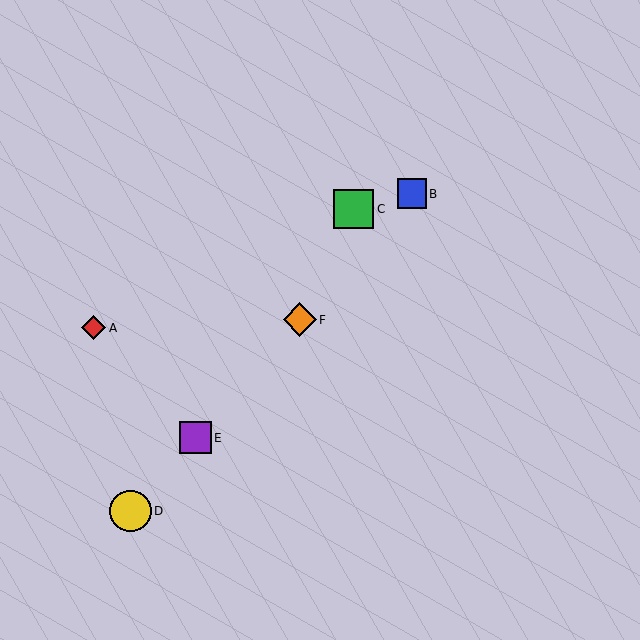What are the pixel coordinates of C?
Object C is at (354, 209).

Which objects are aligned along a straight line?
Objects B, D, E, F are aligned along a straight line.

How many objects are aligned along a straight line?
4 objects (B, D, E, F) are aligned along a straight line.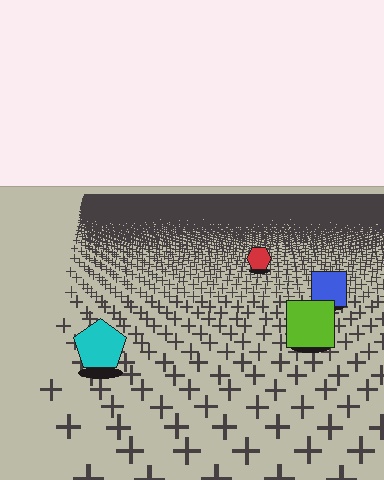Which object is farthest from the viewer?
The red hexagon is farthest from the viewer. It appears smaller and the ground texture around it is denser.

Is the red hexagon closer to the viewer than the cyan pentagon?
No. The cyan pentagon is closer — you can tell from the texture gradient: the ground texture is coarser near it.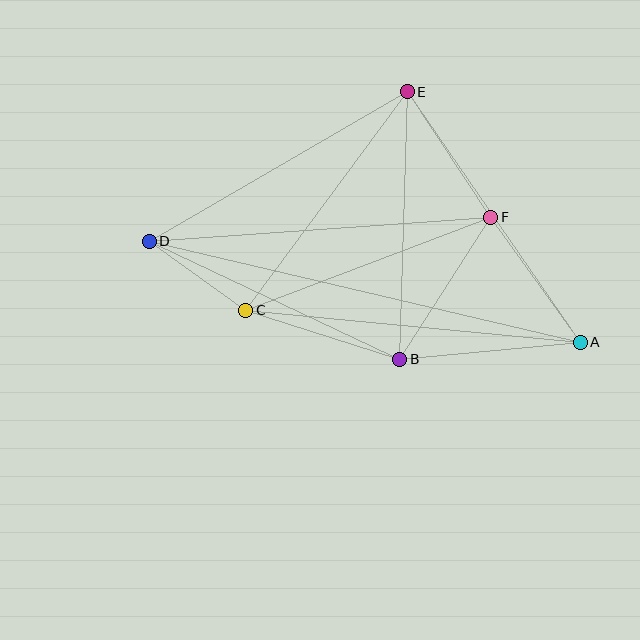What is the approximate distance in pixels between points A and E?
The distance between A and E is approximately 304 pixels.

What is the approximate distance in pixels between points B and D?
The distance between B and D is approximately 277 pixels.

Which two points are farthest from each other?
Points A and D are farthest from each other.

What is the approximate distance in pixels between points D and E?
The distance between D and E is approximately 298 pixels.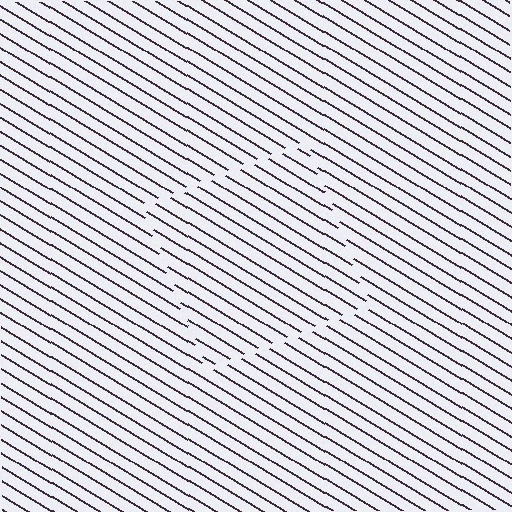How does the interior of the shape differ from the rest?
The interior of the shape contains the same grating, shifted by half a period — the contour is defined by the phase discontinuity where line-ends from the inner and outer gratings abut.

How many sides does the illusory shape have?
4 sides — the line-ends trace a square.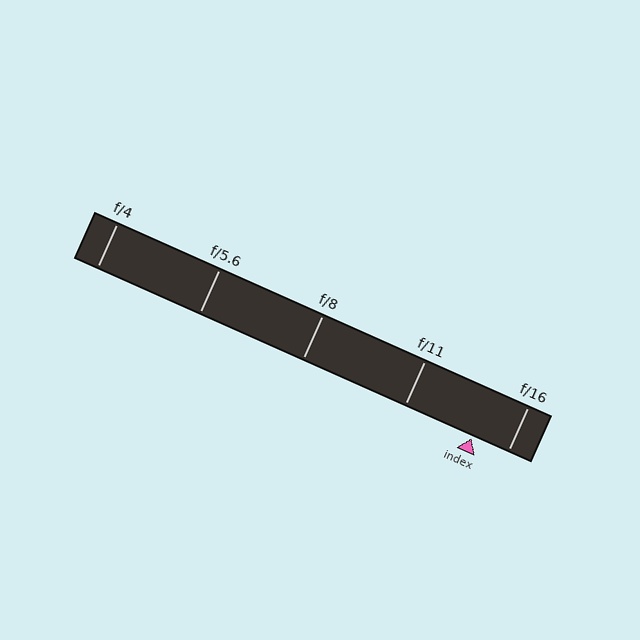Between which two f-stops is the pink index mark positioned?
The index mark is between f/11 and f/16.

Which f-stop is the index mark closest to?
The index mark is closest to f/16.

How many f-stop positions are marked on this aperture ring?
There are 5 f-stop positions marked.